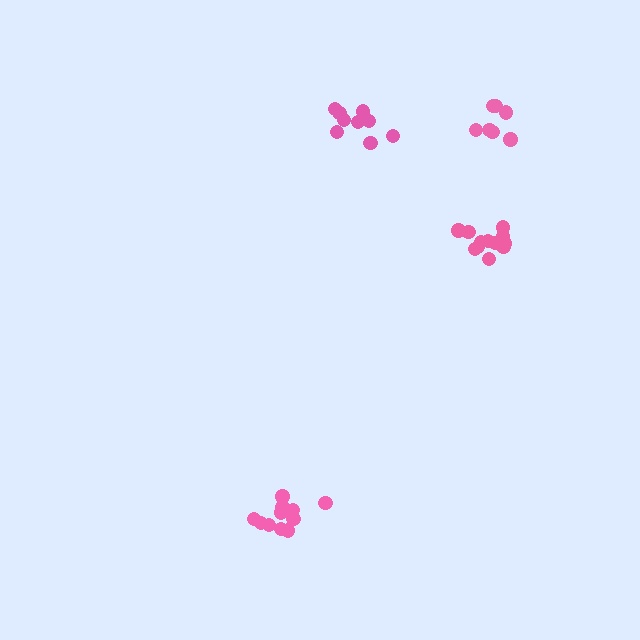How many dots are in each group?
Group 1: 9 dots, Group 2: 7 dots, Group 3: 11 dots, Group 4: 12 dots (39 total).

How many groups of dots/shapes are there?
There are 4 groups.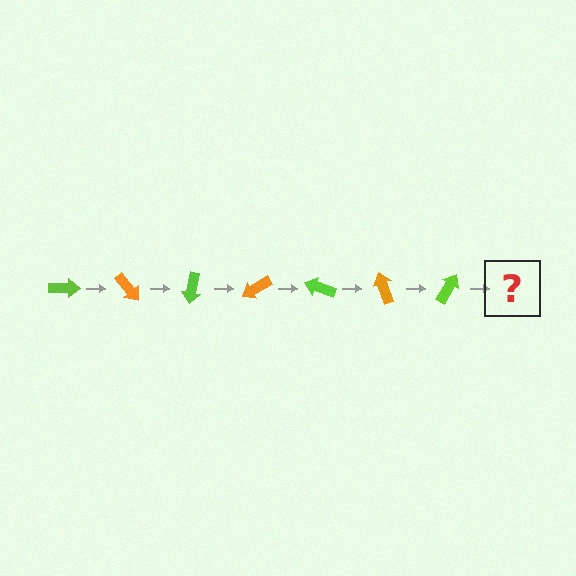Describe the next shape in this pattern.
It should be an orange arrow, rotated 350 degrees from the start.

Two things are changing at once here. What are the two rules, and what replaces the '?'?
The two rules are that it rotates 50 degrees each step and the color cycles through lime and orange. The '?' should be an orange arrow, rotated 350 degrees from the start.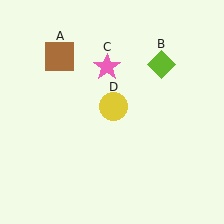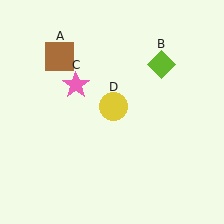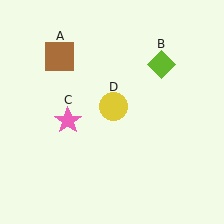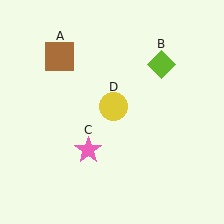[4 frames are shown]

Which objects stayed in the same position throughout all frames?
Brown square (object A) and lime diamond (object B) and yellow circle (object D) remained stationary.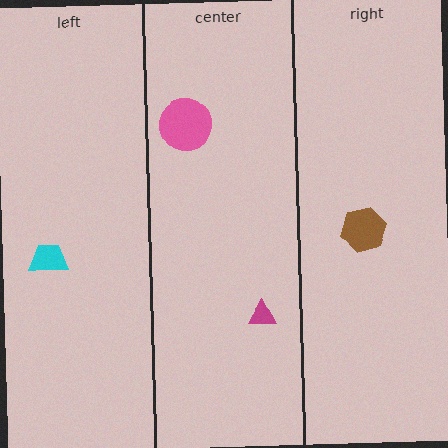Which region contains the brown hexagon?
The right region.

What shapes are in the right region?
The brown hexagon.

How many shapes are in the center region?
2.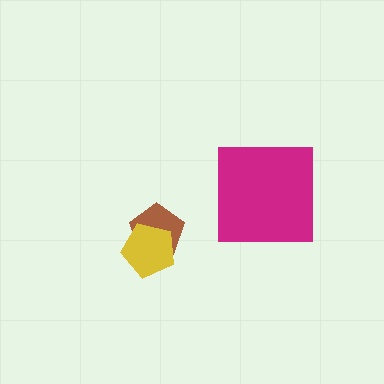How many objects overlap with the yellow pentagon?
1 object overlaps with the yellow pentagon.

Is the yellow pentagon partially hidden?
No, no other shape covers it.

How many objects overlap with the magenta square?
0 objects overlap with the magenta square.